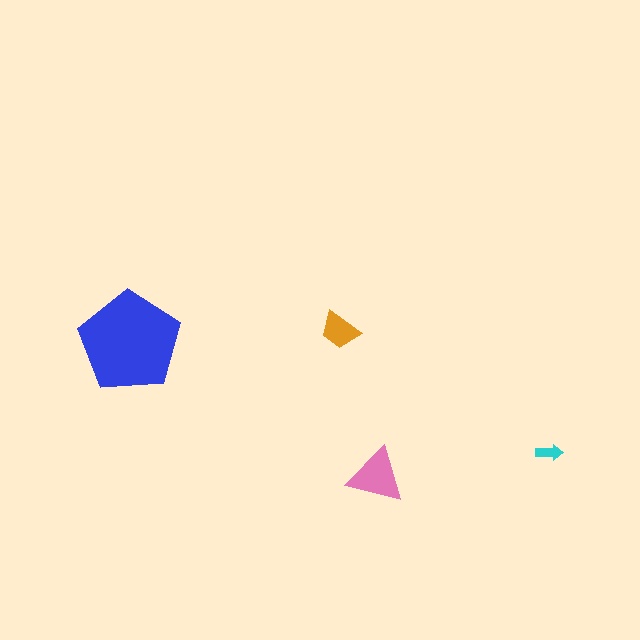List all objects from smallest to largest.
The cyan arrow, the orange trapezoid, the pink triangle, the blue pentagon.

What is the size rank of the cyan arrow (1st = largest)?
4th.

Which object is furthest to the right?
The cyan arrow is rightmost.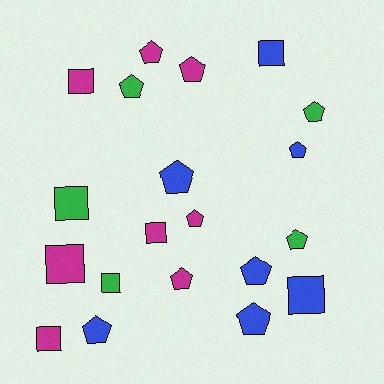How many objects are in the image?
There are 20 objects.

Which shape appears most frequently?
Pentagon, with 12 objects.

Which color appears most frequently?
Magenta, with 8 objects.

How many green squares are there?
There are 2 green squares.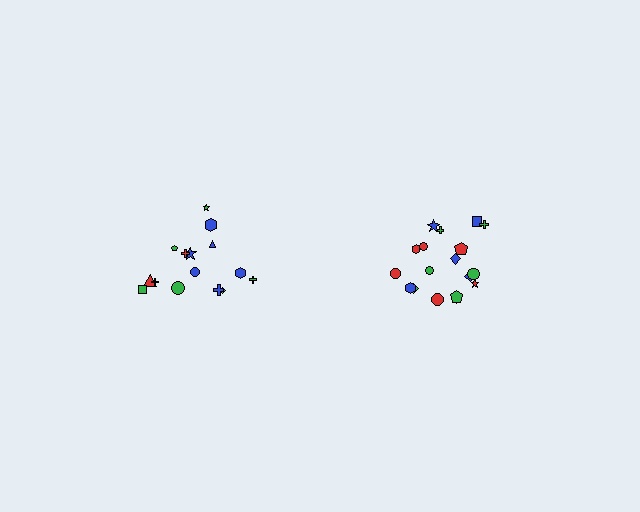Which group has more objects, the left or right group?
The right group.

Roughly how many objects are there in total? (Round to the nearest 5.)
Roughly 35 objects in total.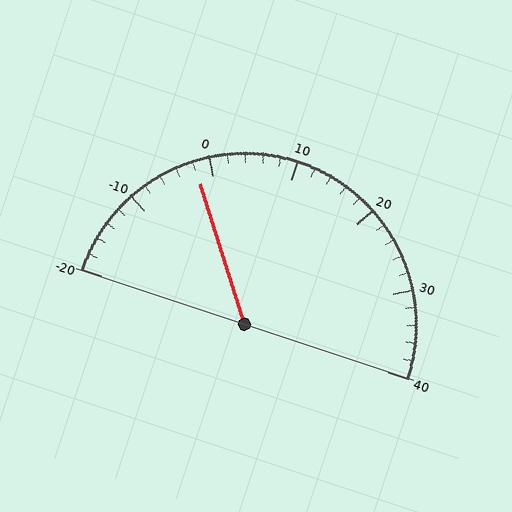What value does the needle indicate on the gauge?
The needle indicates approximately -2.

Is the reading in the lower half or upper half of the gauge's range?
The reading is in the lower half of the range (-20 to 40).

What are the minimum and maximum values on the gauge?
The gauge ranges from -20 to 40.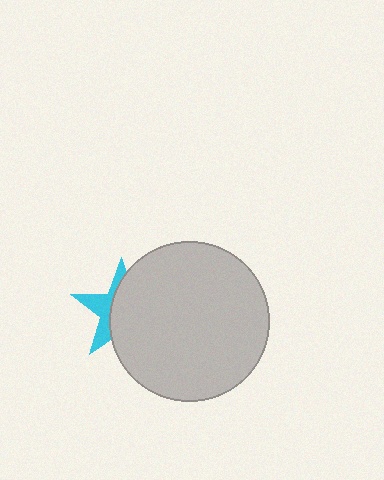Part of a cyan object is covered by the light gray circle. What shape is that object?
It is a star.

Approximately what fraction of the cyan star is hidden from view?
Roughly 63% of the cyan star is hidden behind the light gray circle.